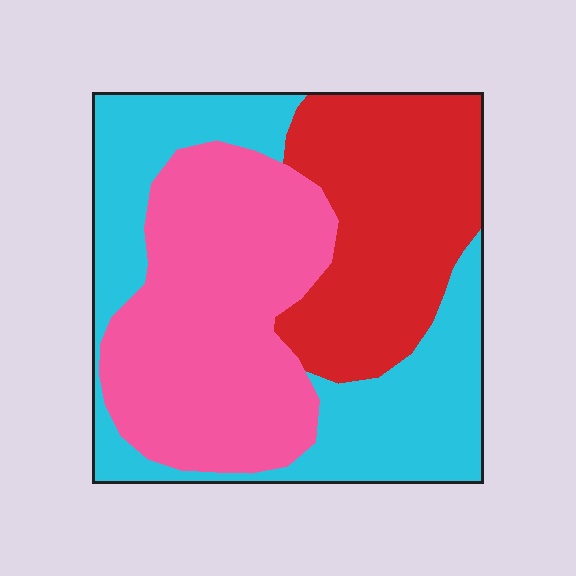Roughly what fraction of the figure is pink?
Pink takes up about three eighths (3/8) of the figure.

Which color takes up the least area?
Red, at roughly 30%.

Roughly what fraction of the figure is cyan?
Cyan takes up between a third and a half of the figure.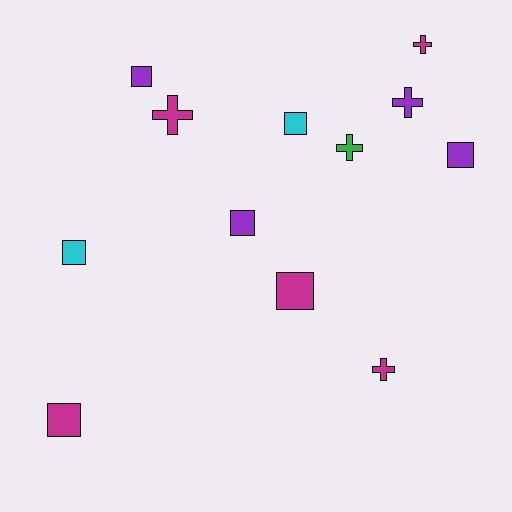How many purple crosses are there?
There is 1 purple cross.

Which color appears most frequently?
Magenta, with 5 objects.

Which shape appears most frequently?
Square, with 7 objects.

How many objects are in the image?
There are 12 objects.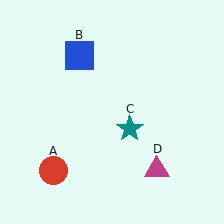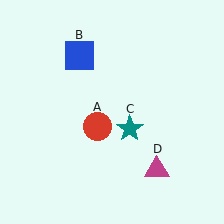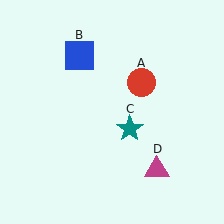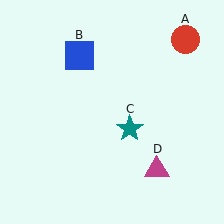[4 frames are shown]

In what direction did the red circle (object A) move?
The red circle (object A) moved up and to the right.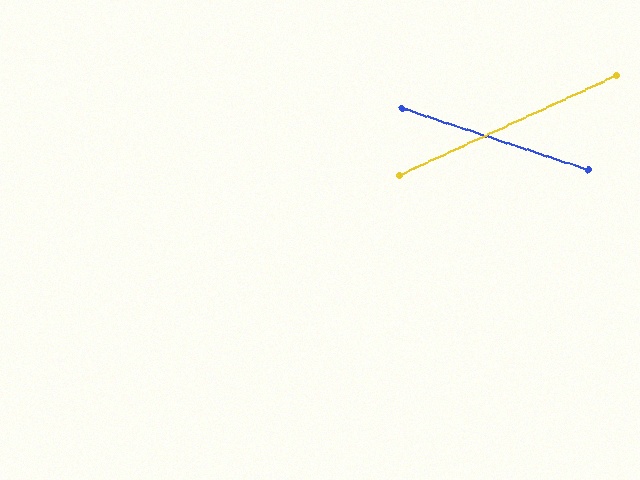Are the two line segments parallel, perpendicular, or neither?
Neither parallel nor perpendicular — they differ by about 43°.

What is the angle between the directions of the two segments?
Approximately 43 degrees.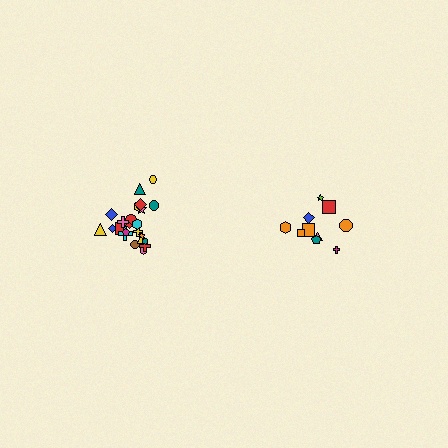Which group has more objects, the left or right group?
The left group.